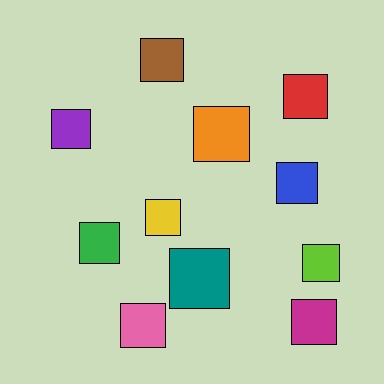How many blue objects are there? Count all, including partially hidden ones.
There is 1 blue object.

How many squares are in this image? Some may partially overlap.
There are 11 squares.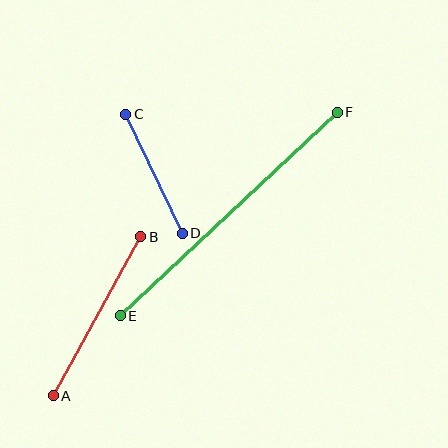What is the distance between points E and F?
The distance is approximately 298 pixels.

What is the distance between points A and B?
The distance is approximately 181 pixels.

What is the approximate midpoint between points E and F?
The midpoint is at approximately (229, 214) pixels.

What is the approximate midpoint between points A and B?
The midpoint is at approximately (97, 316) pixels.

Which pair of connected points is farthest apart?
Points E and F are farthest apart.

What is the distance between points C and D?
The distance is approximately 132 pixels.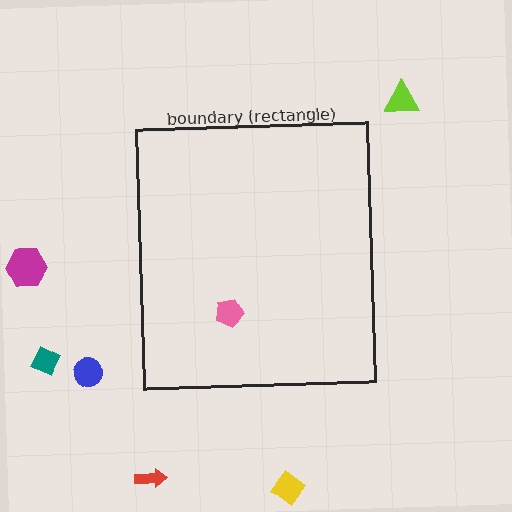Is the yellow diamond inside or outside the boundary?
Outside.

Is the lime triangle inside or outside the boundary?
Outside.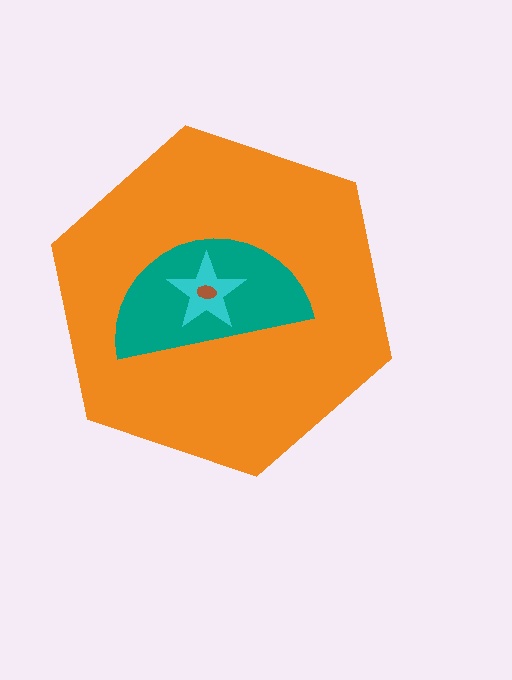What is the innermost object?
The brown ellipse.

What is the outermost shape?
The orange hexagon.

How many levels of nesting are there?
4.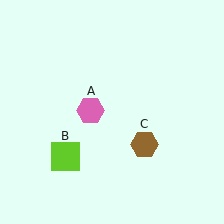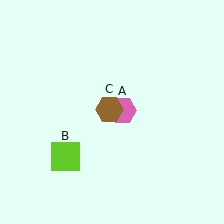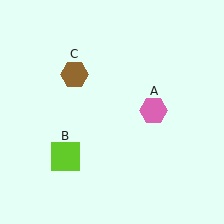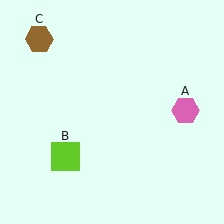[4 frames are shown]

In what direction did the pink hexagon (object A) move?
The pink hexagon (object A) moved right.